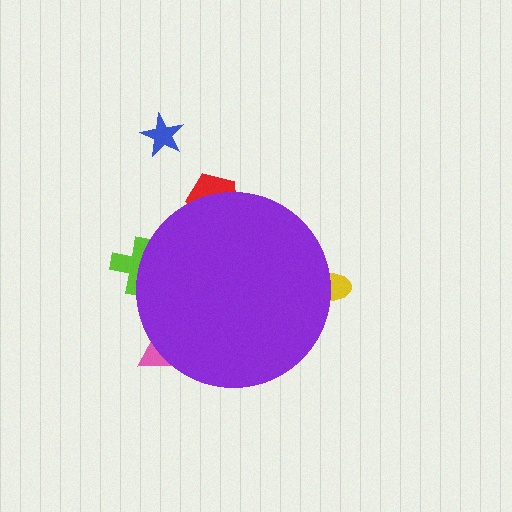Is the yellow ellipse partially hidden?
Yes, the yellow ellipse is partially hidden behind the purple circle.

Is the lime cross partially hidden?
Yes, the lime cross is partially hidden behind the purple circle.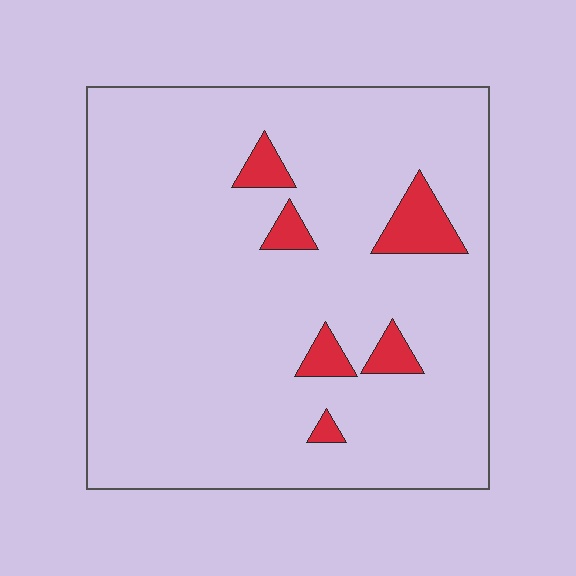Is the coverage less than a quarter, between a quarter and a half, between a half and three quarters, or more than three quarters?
Less than a quarter.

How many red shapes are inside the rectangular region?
6.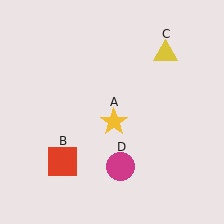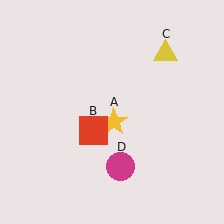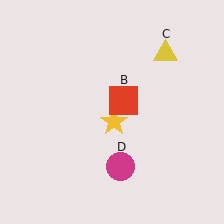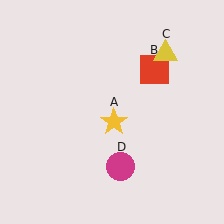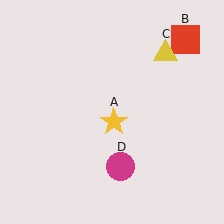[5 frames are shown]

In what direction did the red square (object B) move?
The red square (object B) moved up and to the right.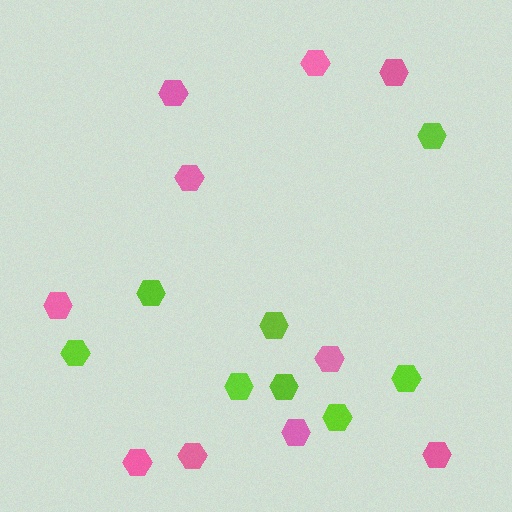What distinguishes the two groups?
There are 2 groups: one group of pink hexagons (10) and one group of lime hexagons (8).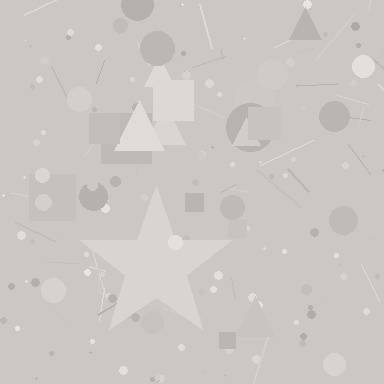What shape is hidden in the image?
A star is hidden in the image.